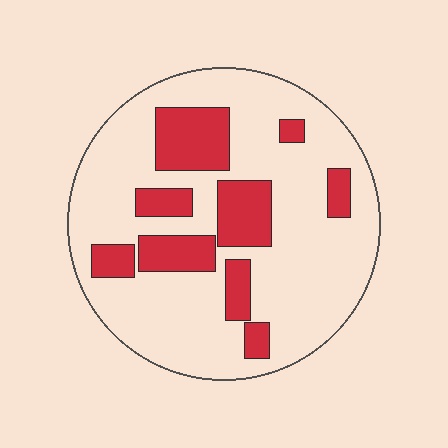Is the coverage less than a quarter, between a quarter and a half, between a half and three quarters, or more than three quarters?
Less than a quarter.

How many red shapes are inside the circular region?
9.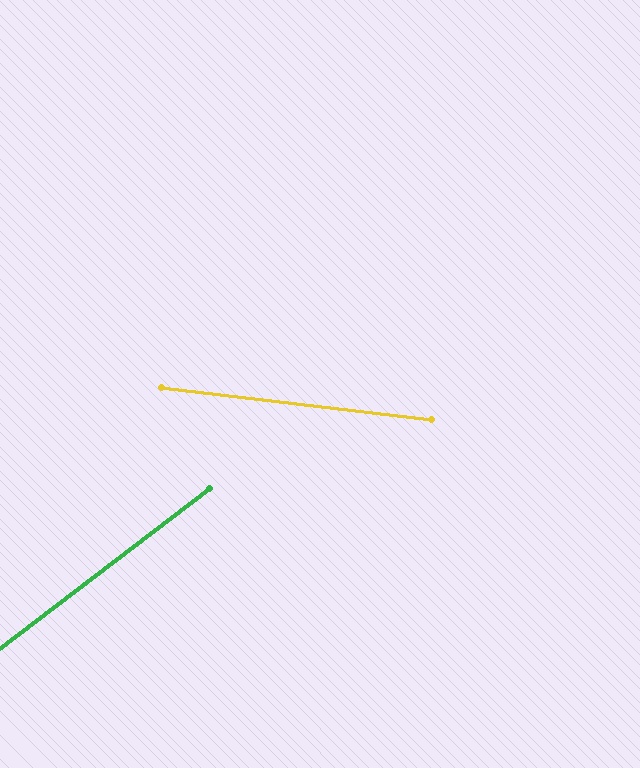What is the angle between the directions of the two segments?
Approximately 44 degrees.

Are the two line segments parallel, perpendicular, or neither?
Neither parallel nor perpendicular — they differ by about 44°.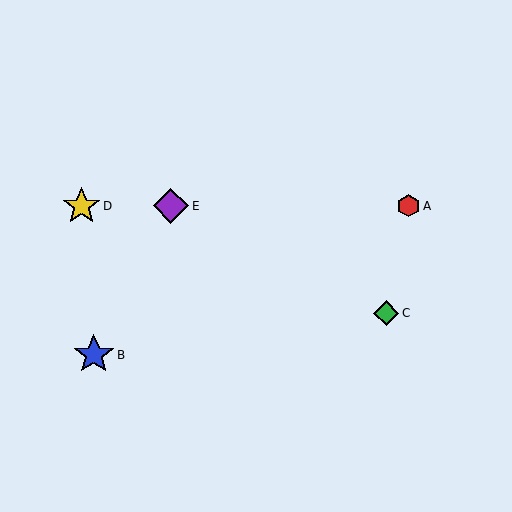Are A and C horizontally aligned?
No, A is at y≈206 and C is at y≈313.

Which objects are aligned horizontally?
Objects A, D, E are aligned horizontally.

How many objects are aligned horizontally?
3 objects (A, D, E) are aligned horizontally.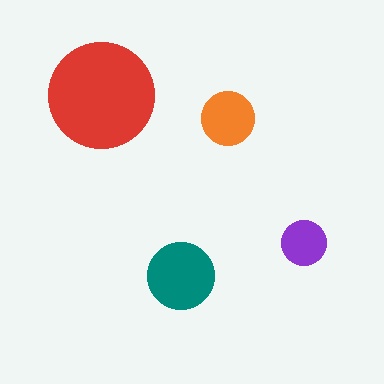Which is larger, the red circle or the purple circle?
The red one.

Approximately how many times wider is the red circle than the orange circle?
About 2 times wider.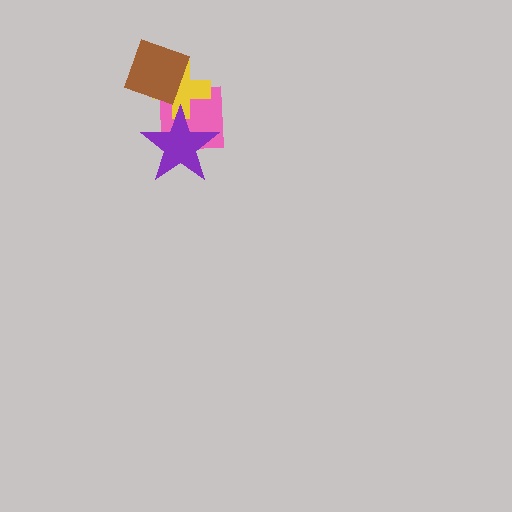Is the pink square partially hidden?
Yes, it is partially covered by another shape.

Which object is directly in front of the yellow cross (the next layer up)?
The purple star is directly in front of the yellow cross.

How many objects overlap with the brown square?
2 objects overlap with the brown square.